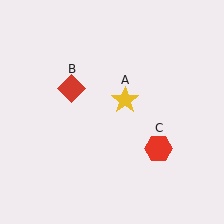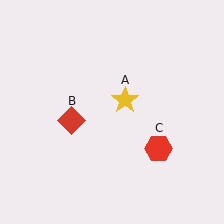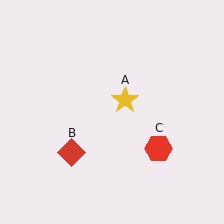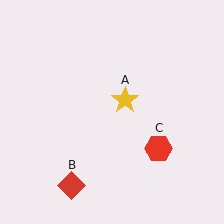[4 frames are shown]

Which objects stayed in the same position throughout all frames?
Yellow star (object A) and red hexagon (object C) remained stationary.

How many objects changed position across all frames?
1 object changed position: red diamond (object B).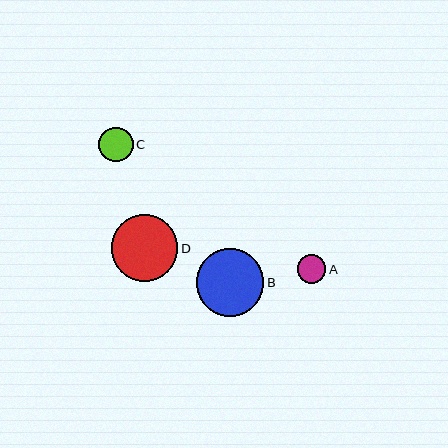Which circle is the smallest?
Circle A is the smallest with a size of approximately 29 pixels.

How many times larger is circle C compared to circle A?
Circle C is approximately 1.2 times the size of circle A.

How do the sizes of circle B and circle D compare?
Circle B and circle D are approximately the same size.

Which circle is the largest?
Circle B is the largest with a size of approximately 67 pixels.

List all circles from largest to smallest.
From largest to smallest: B, D, C, A.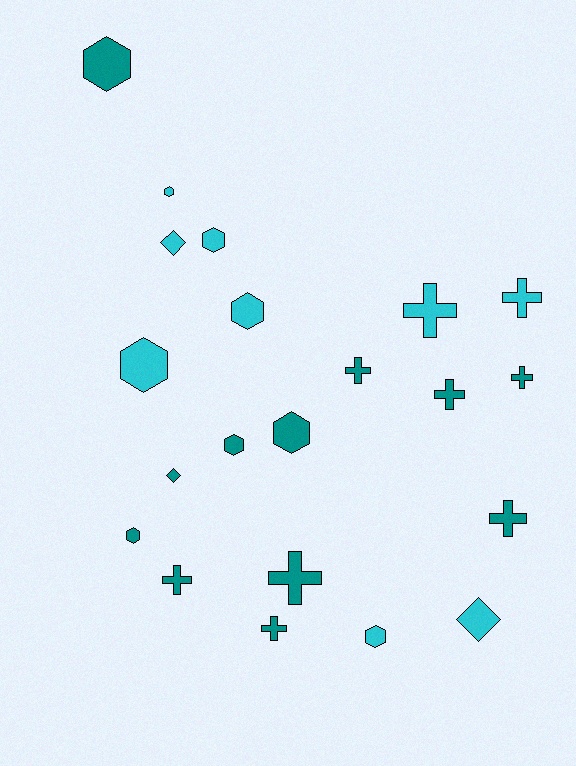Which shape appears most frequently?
Cross, with 9 objects.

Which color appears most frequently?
Teal, with 12 objects.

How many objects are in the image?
There are 21 objects.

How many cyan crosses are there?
There are 2 cyan crosses.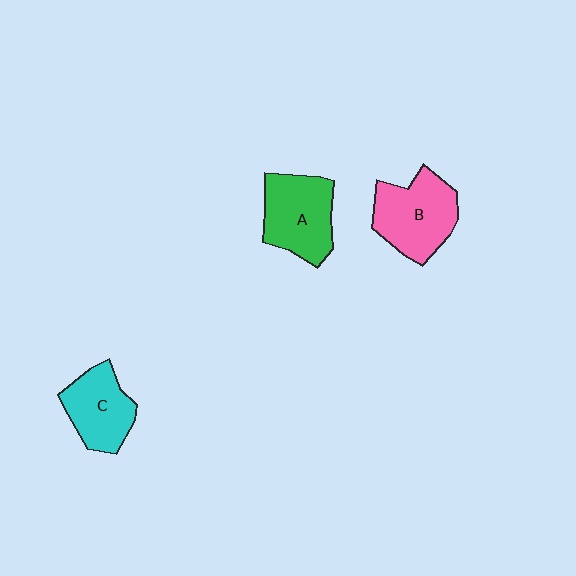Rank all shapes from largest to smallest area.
From largest to smallest: B (pink), A (green), C (cyan).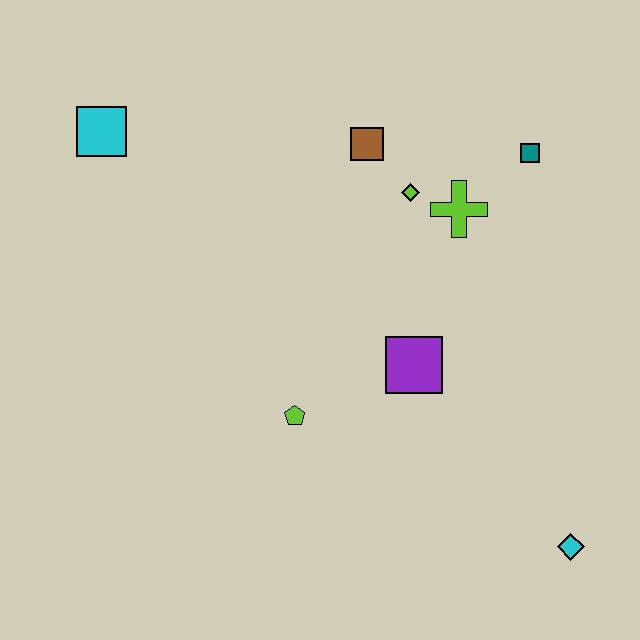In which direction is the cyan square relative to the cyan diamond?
The cyan square is to the left of the cyan diamond.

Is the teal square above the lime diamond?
Yes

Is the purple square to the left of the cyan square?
No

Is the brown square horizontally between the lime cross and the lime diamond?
No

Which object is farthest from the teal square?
The cyan square is farthest from the teal square.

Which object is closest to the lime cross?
The lime diamond is closest to the lime cross.